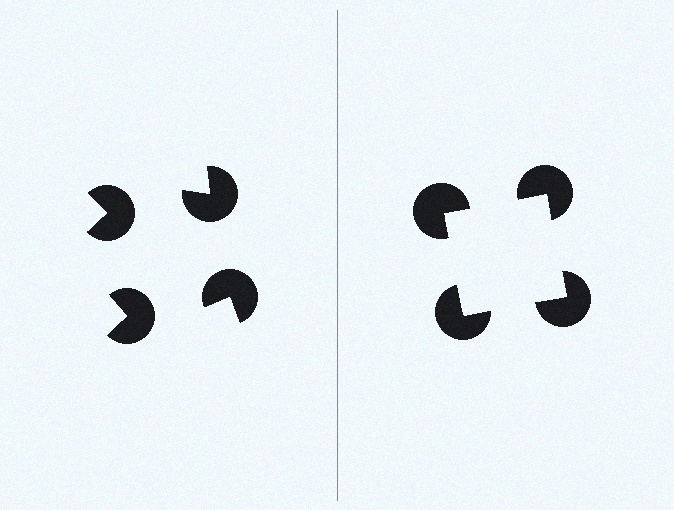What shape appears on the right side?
An illusory square.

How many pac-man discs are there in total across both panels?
8 — 4 on each side.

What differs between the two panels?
The pac-man discs are positioned identically on both sides; only the wedge orientations differ. On the right they align to a square; on the left they are misaligned.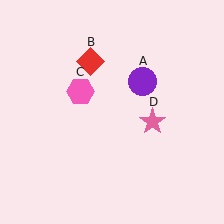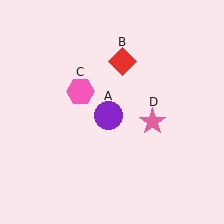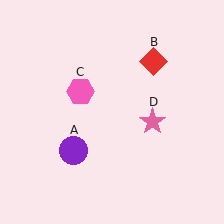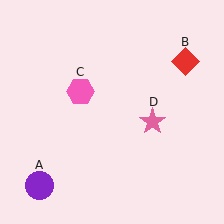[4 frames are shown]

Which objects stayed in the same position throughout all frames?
Pink hexagon (object C) and pink star (object D) remained stationary.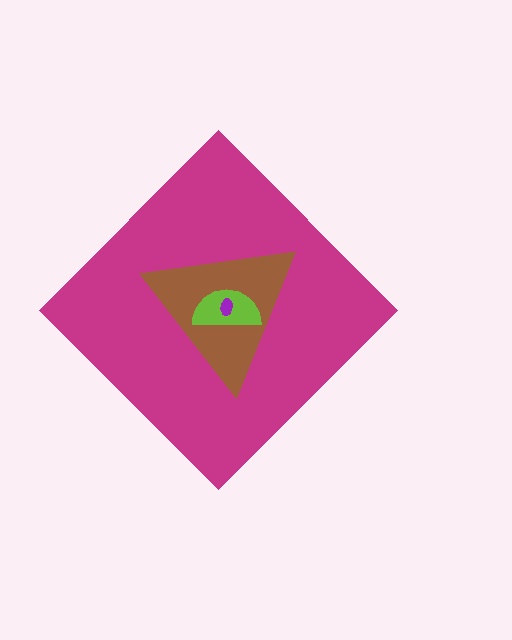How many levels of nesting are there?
4.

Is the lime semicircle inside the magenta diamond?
Yes.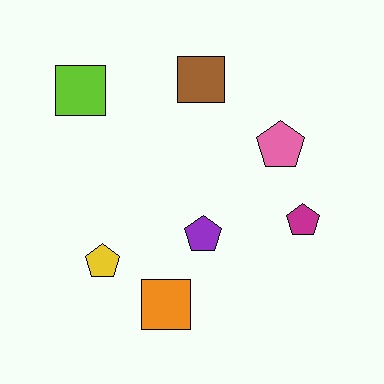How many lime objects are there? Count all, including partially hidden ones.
There is 1 lime object.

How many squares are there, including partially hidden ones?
There are 3 squares.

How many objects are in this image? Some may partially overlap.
There are 7 objects.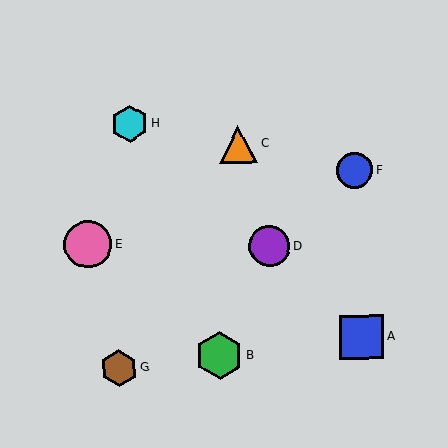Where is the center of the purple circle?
The center of the purple circle is at (270, 246).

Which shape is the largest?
The pink circle (labeled E) is the largest.